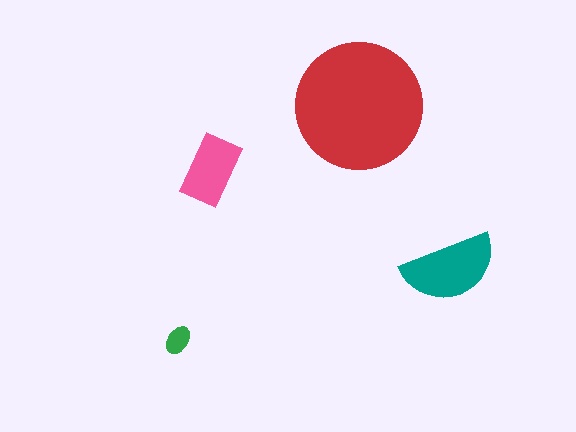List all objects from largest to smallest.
The red circle, the teal semicircle, the pink rectangle, the green ellipse.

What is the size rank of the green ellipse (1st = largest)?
4th.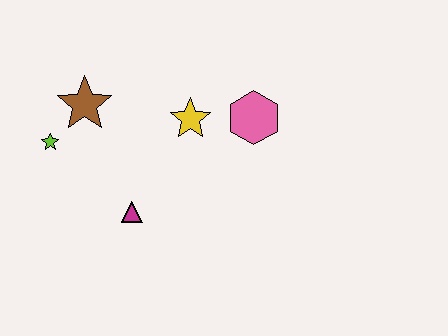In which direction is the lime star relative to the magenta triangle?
The lime star is to the left of the magenta triangle.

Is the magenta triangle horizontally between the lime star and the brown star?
No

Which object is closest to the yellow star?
The pink hexagon is closest to the yellow star.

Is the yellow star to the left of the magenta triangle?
No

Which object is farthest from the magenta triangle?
The pink hexagon is farthest from the magenta triangle.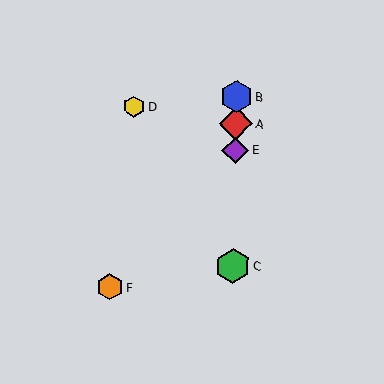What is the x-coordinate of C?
Object C is at x≈233.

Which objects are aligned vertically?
Objects A, B, C, E are aligned vertically.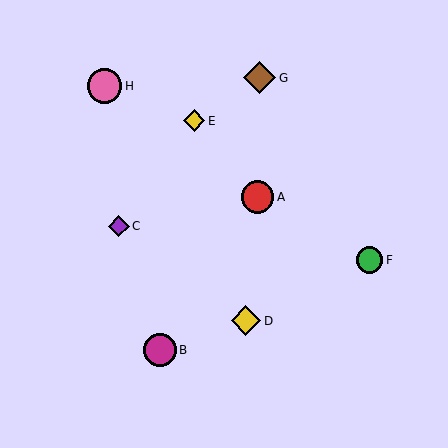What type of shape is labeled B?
Shape B is a magenta circle.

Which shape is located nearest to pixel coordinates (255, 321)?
The yellow diamond (labeled D) at (246, 321) is nearest to that location.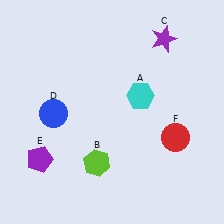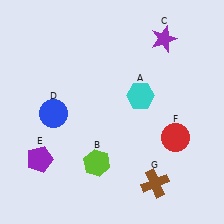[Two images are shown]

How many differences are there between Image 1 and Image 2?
There is 1 difference between the two images.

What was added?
A brown cross (G) was added in Image 2.